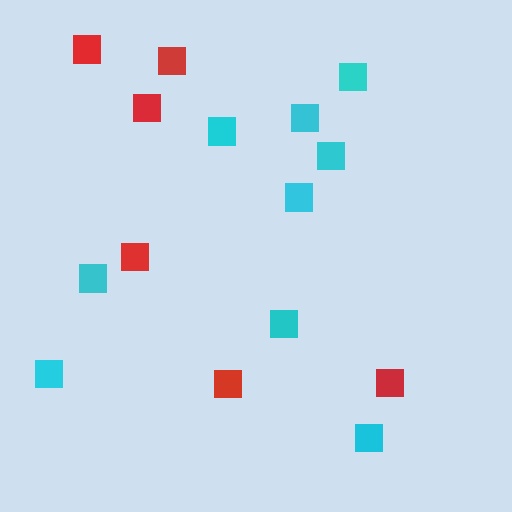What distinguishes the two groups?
There are 2 groups: one group of red squares (6) and one group of cyan squares (9).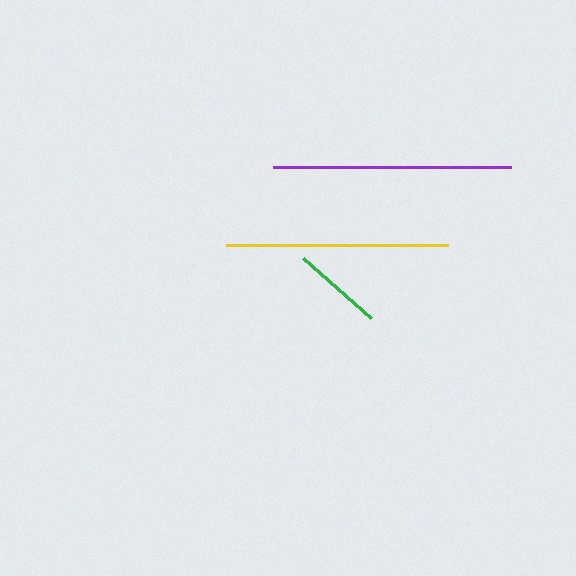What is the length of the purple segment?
The purple segment is approximately 239 pixels long.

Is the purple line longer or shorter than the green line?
The purple line is longer than the green line.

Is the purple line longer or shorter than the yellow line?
The purple line is longer than the yellow line.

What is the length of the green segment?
The green segment is approximately 91 pixels long.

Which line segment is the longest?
The purple line is the longest at approximately 239 pixels.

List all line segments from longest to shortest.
From longest to shortest: purple, yellow, green.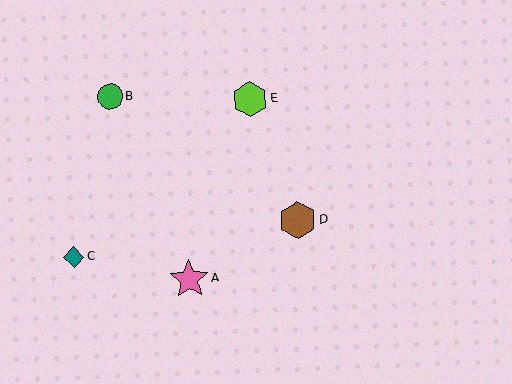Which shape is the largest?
The pink star (labeled A) is the largest.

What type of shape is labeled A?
Shape A is a pink star.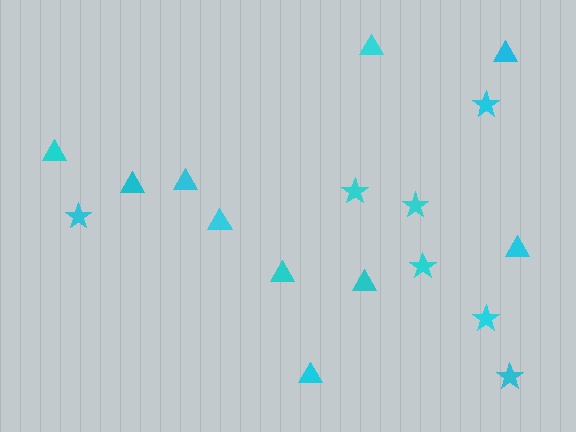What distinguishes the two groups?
There are 2 groups: one group of triangles (10) and one group of stars (7).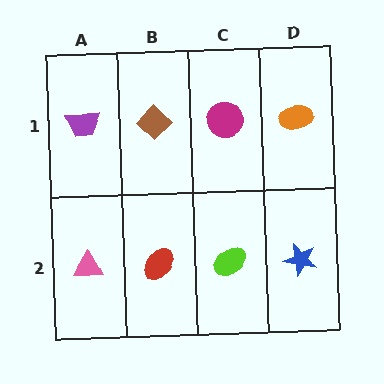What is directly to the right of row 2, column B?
A lime ellipse.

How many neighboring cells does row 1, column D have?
2.